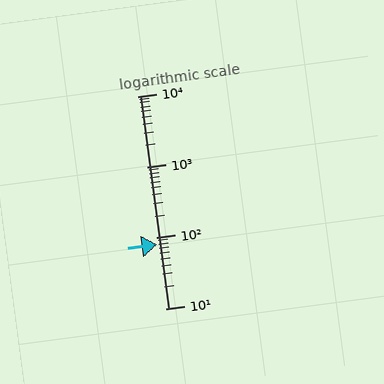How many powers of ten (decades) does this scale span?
The scale spans 3 decades, from 10 to 10000.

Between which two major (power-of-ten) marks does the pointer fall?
The pointer is between 10 and 100.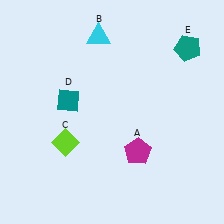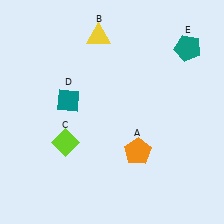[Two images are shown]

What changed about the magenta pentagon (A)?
In Image 1, A is magenta. In Image 2, it changed to orange.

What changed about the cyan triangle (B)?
In Image 1, B is cyan. In Image 2, it changed to yellow.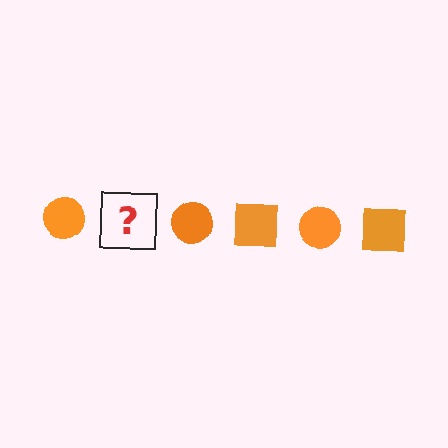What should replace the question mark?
The question mark should be replaced with an orange square.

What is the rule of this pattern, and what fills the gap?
The rule is that the pattern cycles through circle, square shapes in orange. The gap should be filled with an orange square.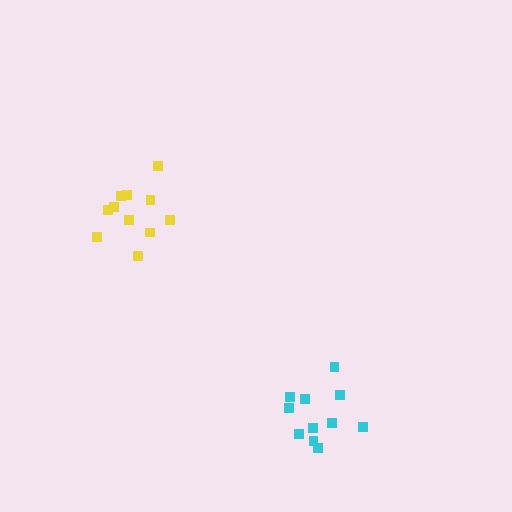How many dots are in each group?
Group 1: 11 dots, Group 2: 11 dots (22 total).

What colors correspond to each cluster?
The clusters are colored: cyan, yellow.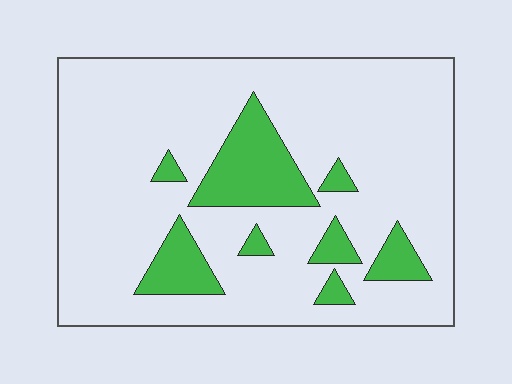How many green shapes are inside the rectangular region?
8.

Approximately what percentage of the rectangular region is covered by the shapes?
Approximately 15%.